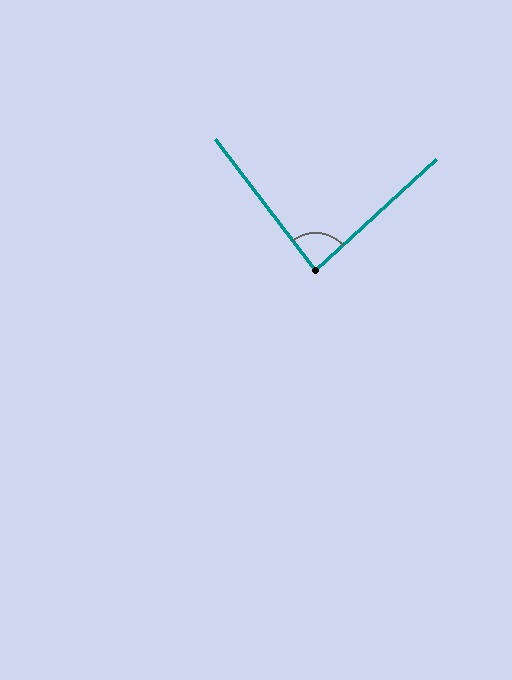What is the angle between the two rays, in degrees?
Approximately 85 degrees.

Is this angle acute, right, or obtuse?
It is acute.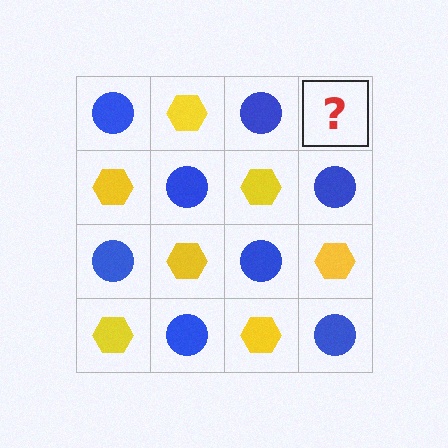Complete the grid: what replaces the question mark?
The question mark should be replaced with a yellow hexagon.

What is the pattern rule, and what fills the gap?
The rule is that it alternates blue circle and yellow hexagon in a checkerboard pattern. The gap should be filled with a yellow hexagon.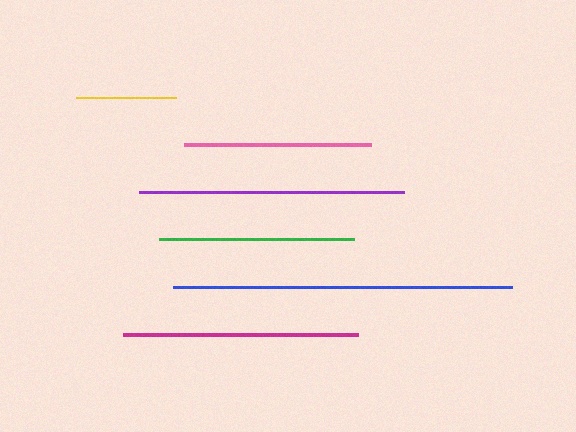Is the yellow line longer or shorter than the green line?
The green line is longer than the yellow line.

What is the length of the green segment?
The green segment is approximately 194 pixels long.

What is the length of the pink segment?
The pink segment is approximately 187 pixels long.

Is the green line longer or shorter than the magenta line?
The magenta line is longer than the green line.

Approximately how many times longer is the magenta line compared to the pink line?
The magenta line is approximately 1.3 times the length of the pink line.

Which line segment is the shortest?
The yellow line is the shortest at approximately 100 pixels.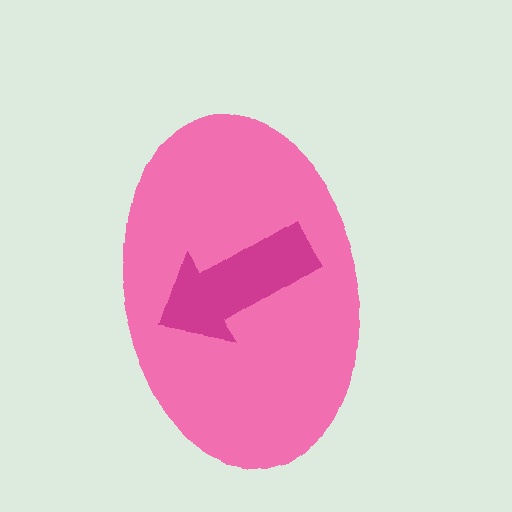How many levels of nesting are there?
2.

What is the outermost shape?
The pink ellipse.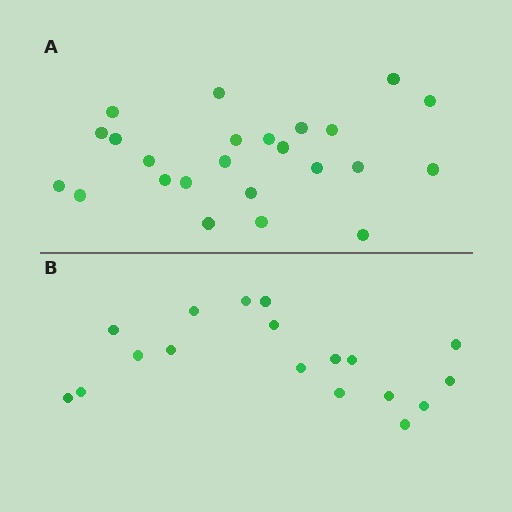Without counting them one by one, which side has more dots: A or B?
Region A (the top region) has more dots.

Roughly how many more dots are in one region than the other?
Region A has about 6 more dots than region B.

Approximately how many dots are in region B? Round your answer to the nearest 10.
About 20 dots. (The exact count is 18, which rounds to 20.)